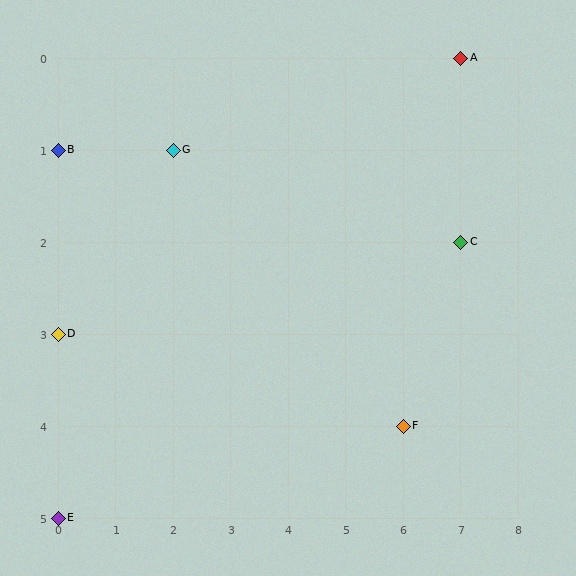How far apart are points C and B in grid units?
Points C and B are 7 columns and 1 row apart (about 7.1 grid units diagonally).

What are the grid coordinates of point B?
Point B is at grid coordinates (0, 1).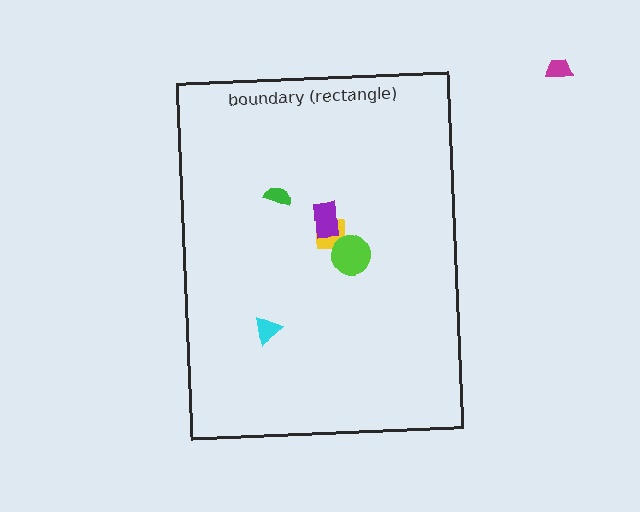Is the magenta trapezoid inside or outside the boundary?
Outside.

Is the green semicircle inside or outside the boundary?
Inside.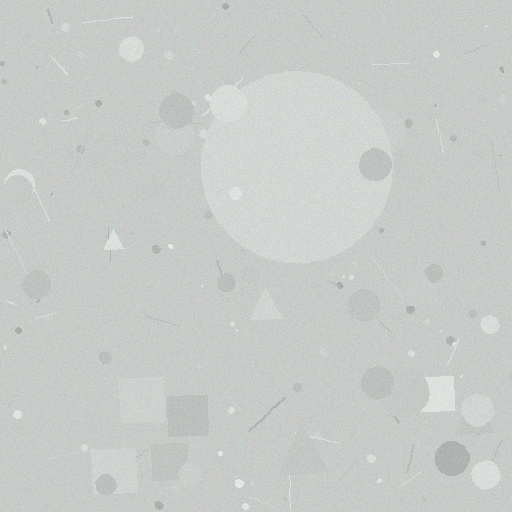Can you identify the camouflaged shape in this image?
The camouflaged shape is a circle.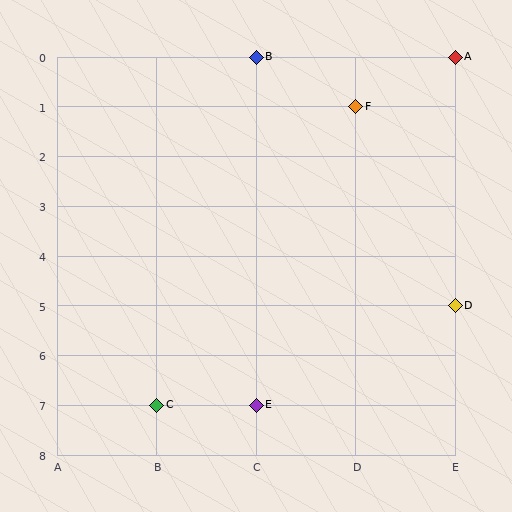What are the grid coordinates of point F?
Point F is at grid coordinates (D, 1).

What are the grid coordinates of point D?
Point D is at grid coordinates (E, 5).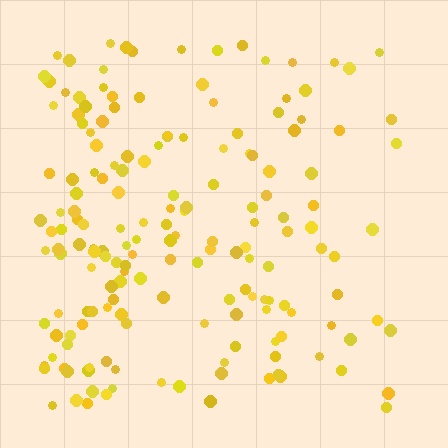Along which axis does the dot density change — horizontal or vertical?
Horizontal.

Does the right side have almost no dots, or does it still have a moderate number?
Still a moderate number, just noticeably fewer than the left.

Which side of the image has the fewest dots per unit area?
The right.